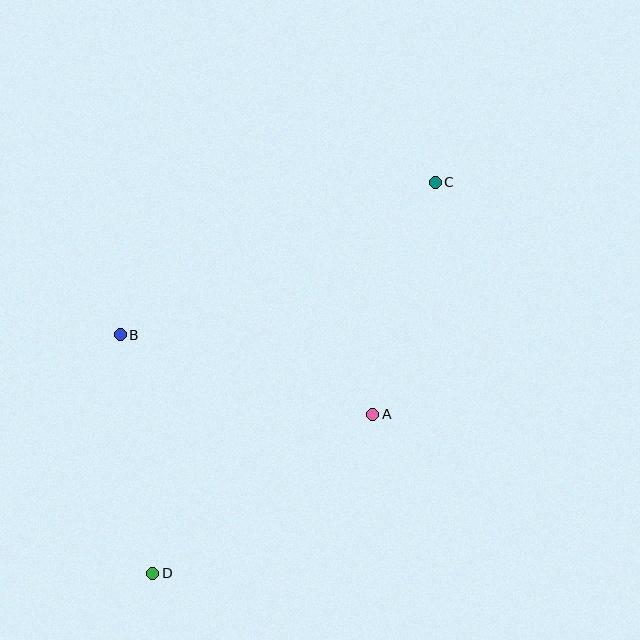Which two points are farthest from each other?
Points C and D are farthest from each other.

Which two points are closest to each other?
Points A and C are closest to each other.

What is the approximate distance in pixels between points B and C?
The distance between B and C is approximately 350 pixels.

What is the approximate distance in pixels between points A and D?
The distance between A and D is approximately 272 pixels.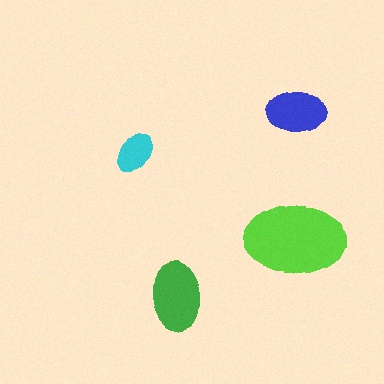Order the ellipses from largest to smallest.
the lime one, the green one, the blue one, the cyan one.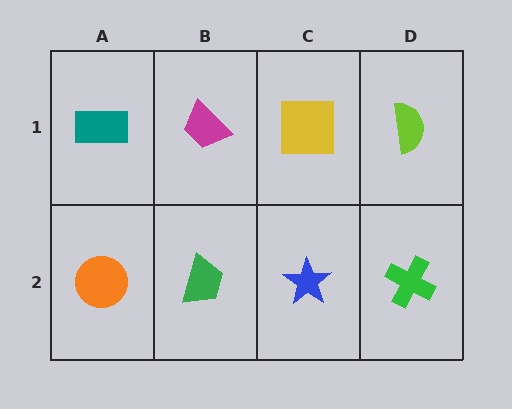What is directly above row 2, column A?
A teal rectangle.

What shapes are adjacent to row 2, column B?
A magenta trapezoid (row 1, column B), an orange circle (row 2, column A), a blue star (row 2, column C).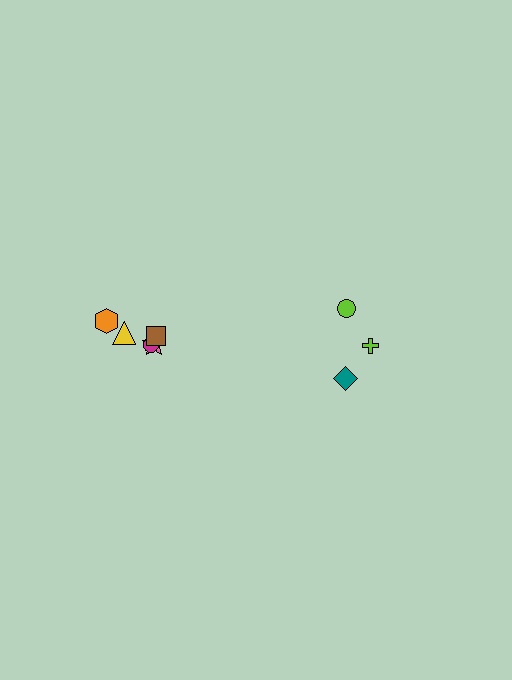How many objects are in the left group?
There are 5 objects.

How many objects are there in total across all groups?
There are 8 objects.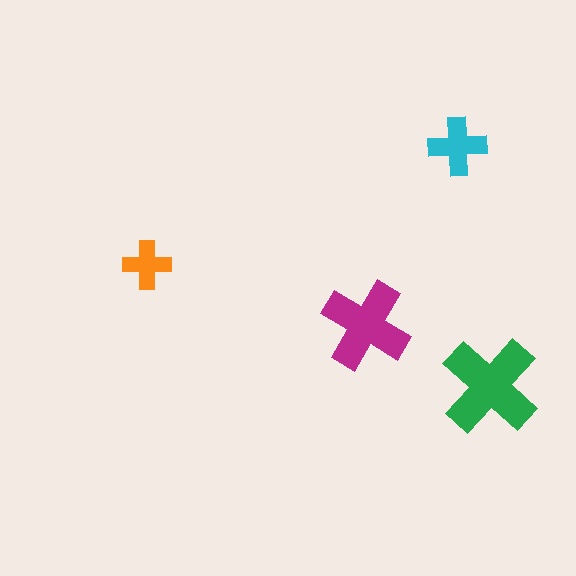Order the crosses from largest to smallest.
the green one, the magenta one, the cyan one, the orange one.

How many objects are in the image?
There are 4 objects in the image.